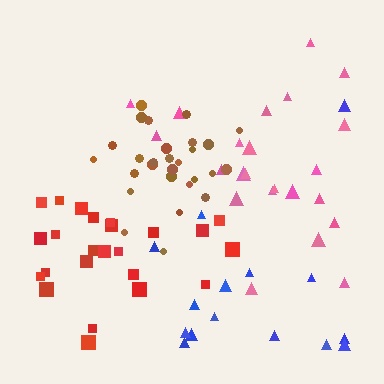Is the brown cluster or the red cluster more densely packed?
Brown.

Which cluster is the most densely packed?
Brown.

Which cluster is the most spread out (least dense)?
Blue.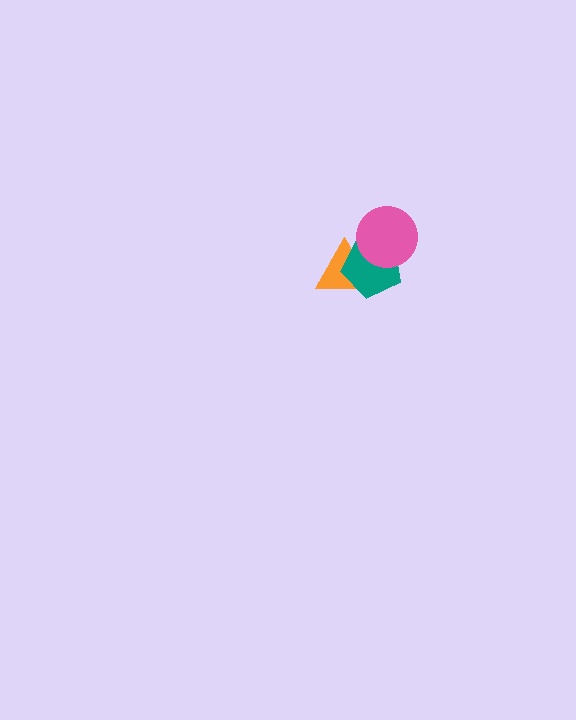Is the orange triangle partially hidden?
Yes, it is partially covered by another shape.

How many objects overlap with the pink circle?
2 objects overlap with the pink circle.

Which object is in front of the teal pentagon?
The pink circle is in front of the teal pentagon.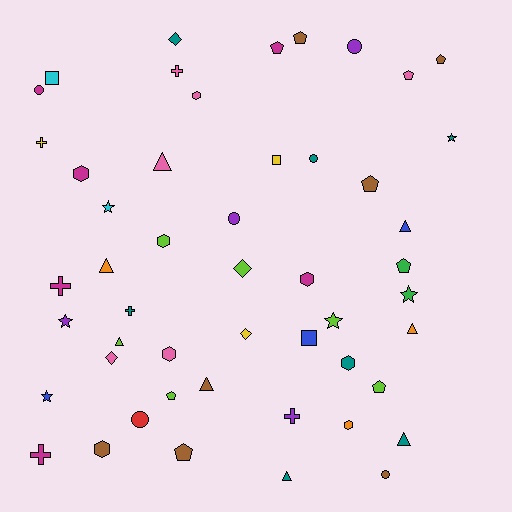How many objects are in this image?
There are 50 objects.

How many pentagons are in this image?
There are 9 pentagons.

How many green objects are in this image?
There are 2 green objects.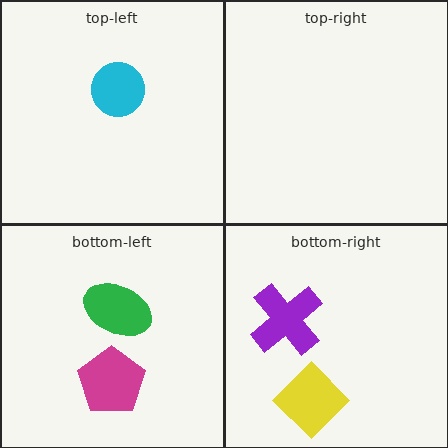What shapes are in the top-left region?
The cyan circle.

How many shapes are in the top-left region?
1.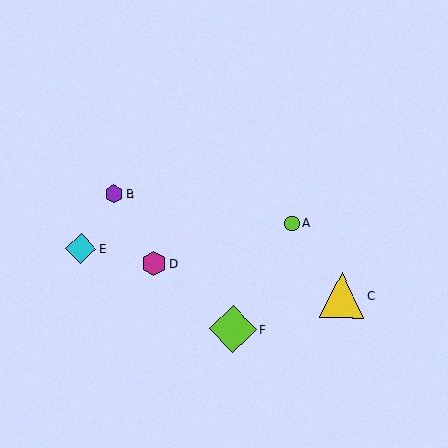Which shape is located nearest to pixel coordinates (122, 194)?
The purple hexagon (labeled B) at (114, 194) is nearest to that location.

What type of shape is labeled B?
Shape B is a purple hexagon.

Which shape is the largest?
The lime diamond (labeled F) is the largest.